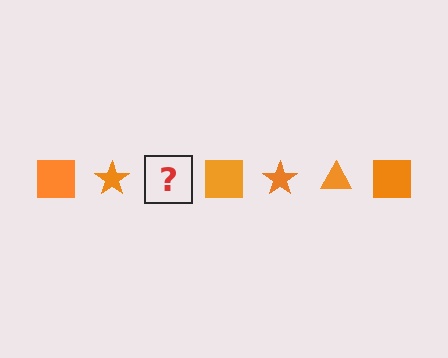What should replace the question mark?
The question mark should be replaced with an orange triangle.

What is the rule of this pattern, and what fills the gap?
The rule is that the pattern cycles through square, star, triangle shapes in orange. The gap should be filled with an orange triangle.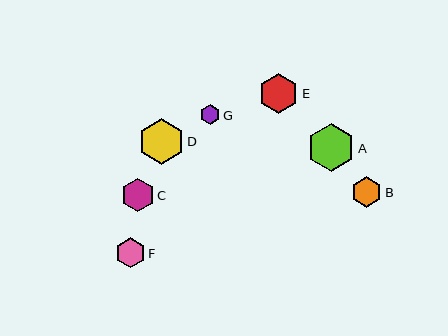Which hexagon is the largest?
Hexagon A is the largest with a size of approximately 48 pixels.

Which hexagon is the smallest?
Hexagon G is the smallest with a size of approximately 20 pixels.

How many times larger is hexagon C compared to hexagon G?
Hexagon C is approximately 1.7 times the size of hexagon G.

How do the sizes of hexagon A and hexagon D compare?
Hexagon A and hexagon D are approximately the same size.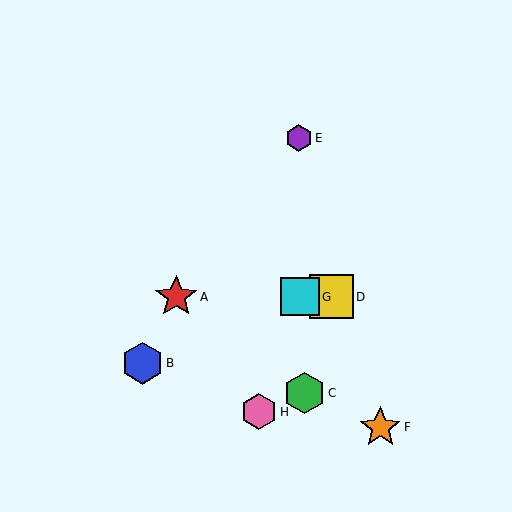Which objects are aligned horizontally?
Objects A, D, G are aligned horizontally.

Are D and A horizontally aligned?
Yes, both are at y≈297.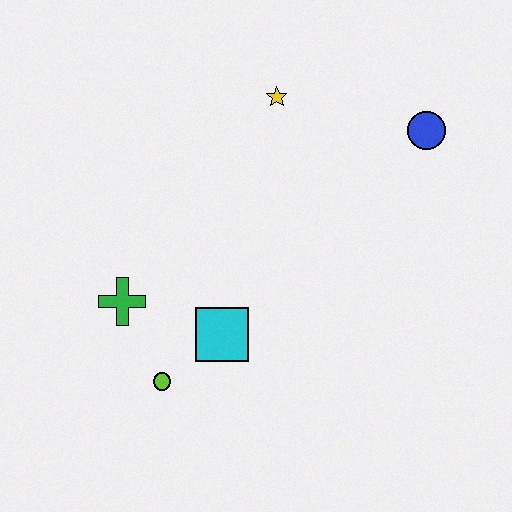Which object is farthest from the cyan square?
The blue circle is farthest from the cyan square.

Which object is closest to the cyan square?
The lime circle is closest to the cyan square.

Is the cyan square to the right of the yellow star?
No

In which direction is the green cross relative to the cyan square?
The green cross is to the left of the cyan square.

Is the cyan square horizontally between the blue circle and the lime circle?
Yes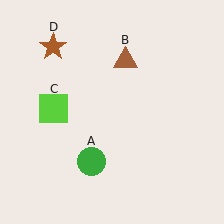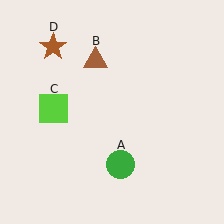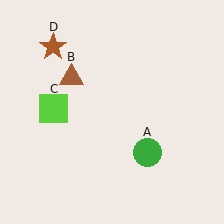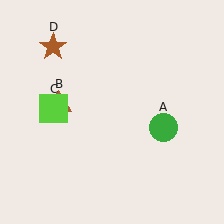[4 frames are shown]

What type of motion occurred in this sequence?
The green circle (object A), brown triangle (object B) rotated counterclockwise around the center of the scene.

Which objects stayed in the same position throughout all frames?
Lime square (object C) and brown star (object D) remained stationary.